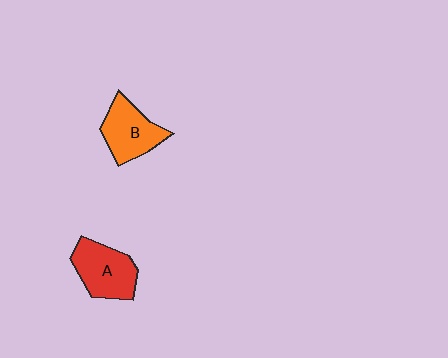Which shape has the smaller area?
Shape B (orange).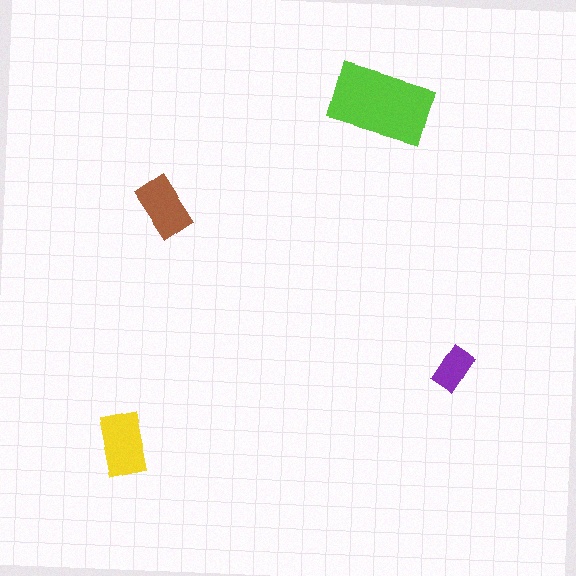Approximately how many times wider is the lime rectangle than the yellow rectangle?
About 1.5 times wider.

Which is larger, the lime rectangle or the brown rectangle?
The lime one.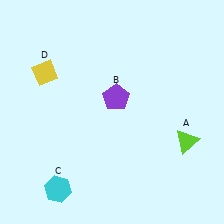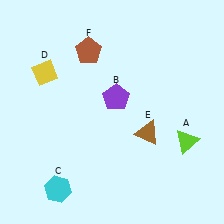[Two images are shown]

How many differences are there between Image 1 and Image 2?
There are 2 differences between the two images.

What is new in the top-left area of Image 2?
A brown pentagon (F) was added in the top-left area of Image 2.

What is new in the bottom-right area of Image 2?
A brown triangle (E) was added in the bottom-right area of Image 2.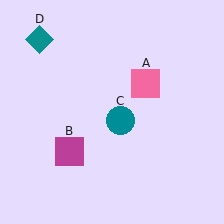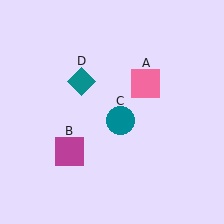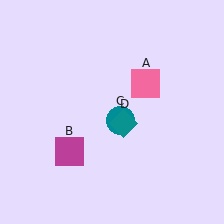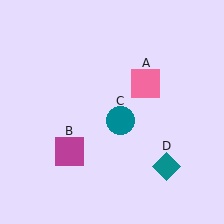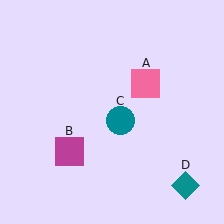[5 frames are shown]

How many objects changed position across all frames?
1 object changed position: teal diamond (object D).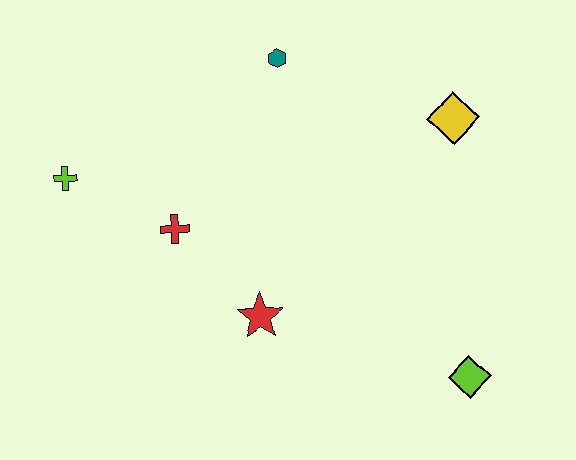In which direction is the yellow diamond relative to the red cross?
The yellow diamond is to the right of the red cross.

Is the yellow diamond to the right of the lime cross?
Yes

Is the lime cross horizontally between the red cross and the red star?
No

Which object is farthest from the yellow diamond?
The lime cross is farthest from the yellow diamond.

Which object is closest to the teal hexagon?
The yellow diamond is closest to the teal hexagon.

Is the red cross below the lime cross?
Yes